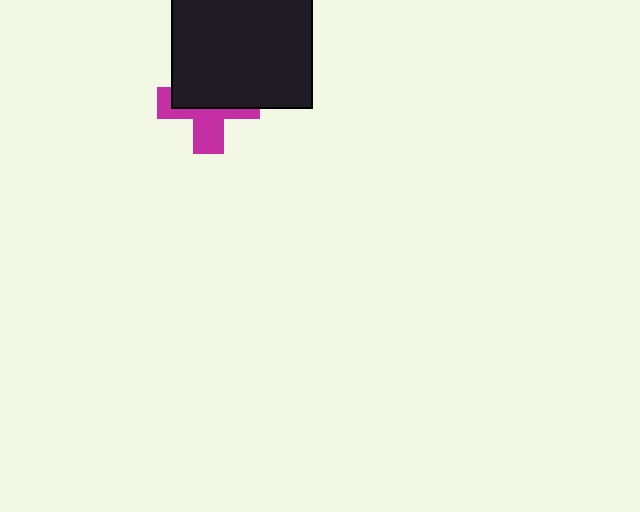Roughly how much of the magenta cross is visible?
A small part of it is visible (roughly 44%).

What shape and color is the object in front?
The object in front is a black square.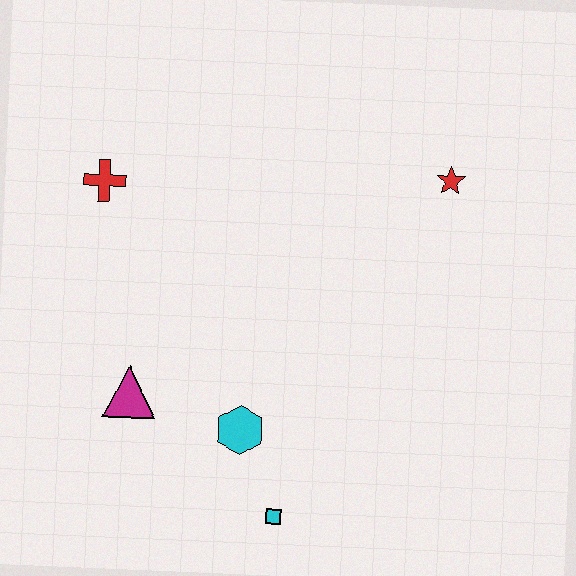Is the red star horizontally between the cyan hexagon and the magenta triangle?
No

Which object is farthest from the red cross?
The cyan square is farthest from the red cross.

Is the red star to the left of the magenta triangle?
No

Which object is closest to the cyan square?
The cyan hexagon is closest to the cyan square.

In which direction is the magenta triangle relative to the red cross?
The magenta triangle is below the red cross.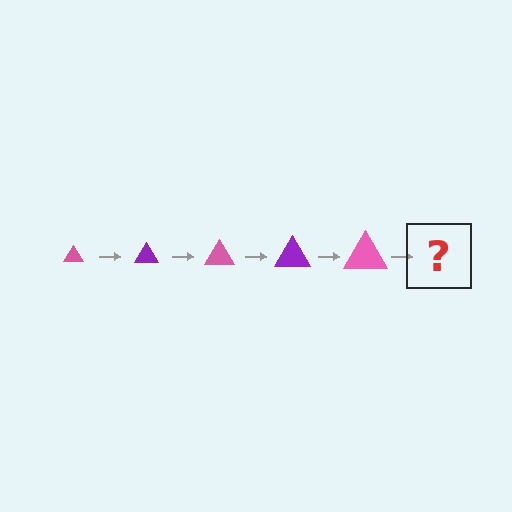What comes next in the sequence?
The next element should be a purple triangle, larger than the previous one.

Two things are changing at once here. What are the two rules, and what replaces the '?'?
The two rules are that the triangle grows larger each step and the color cycles through pink and purple. The '?' should be a purple triangle, larger than the previous one.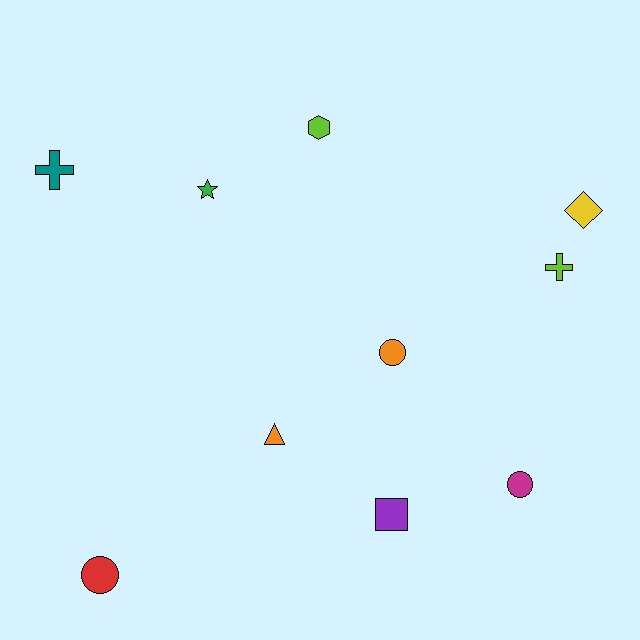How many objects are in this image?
There are 10 objects.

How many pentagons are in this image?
There are no pentagons.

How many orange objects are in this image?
There are 2 orange objects.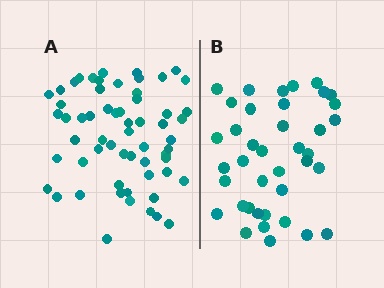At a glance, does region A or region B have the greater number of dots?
Region A (the left region) has more dots.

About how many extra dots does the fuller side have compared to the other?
Region A has approximately 20 more dots than region B.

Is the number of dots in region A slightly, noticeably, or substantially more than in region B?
Region A has substantially more. The ratio is roughly 1.5 to 1.